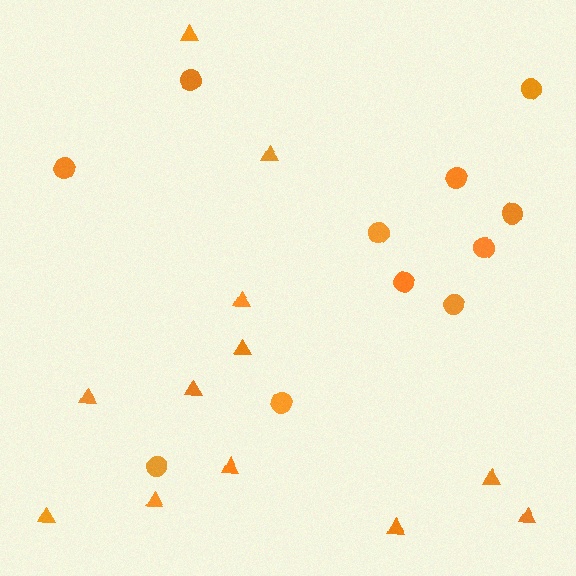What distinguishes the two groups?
There are 2 groups: one group of circles (11) and one group of triangles (12).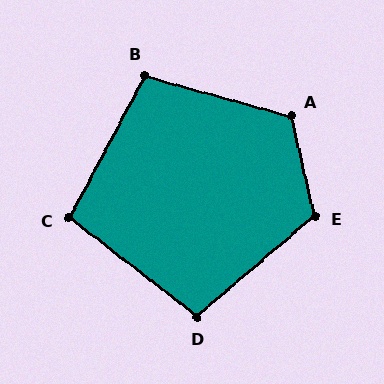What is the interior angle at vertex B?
Approximately 103 degrees (obtuse).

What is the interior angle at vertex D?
Approximately 101 degrees (obtuse).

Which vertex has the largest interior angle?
A, at approximately 118 degrees.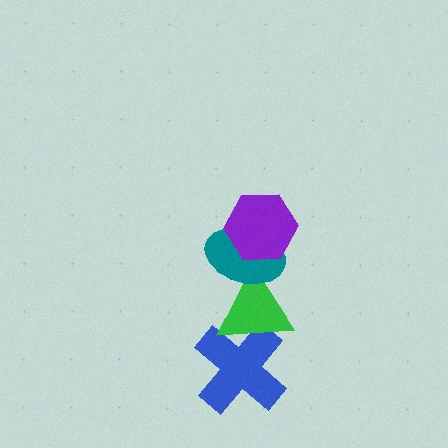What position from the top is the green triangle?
The green triangle is 3rd from the top.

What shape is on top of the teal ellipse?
The purple hexagon is on top of the teal ellipse.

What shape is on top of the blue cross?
The green triangle is on top of the blue cross.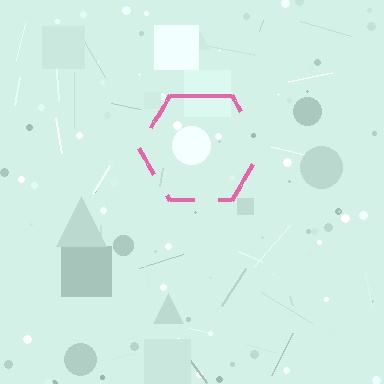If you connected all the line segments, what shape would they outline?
They would outline a hexagon.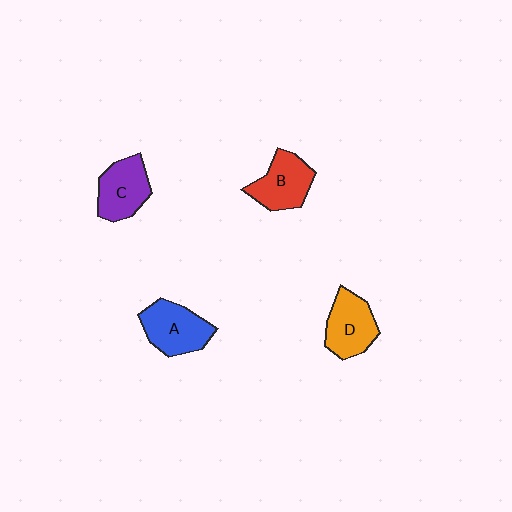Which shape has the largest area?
Shape A (blue).